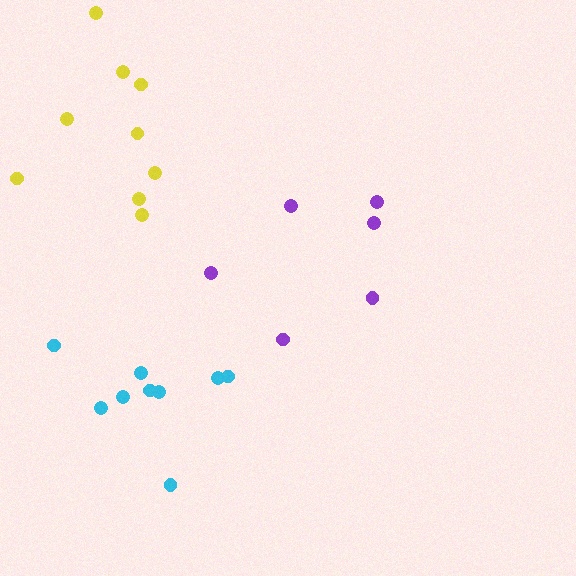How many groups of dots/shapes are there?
There are 3 groups.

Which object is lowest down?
The cyan cluster is bottommost.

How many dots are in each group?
Group 1: 9 dots, Group 2: 6 dots, Group 3: 9 dots (24 total).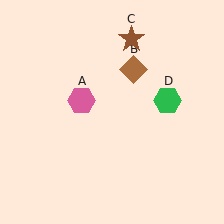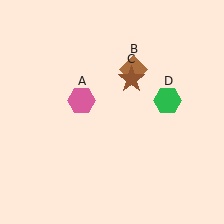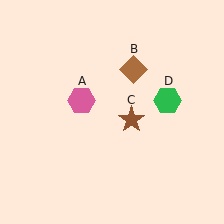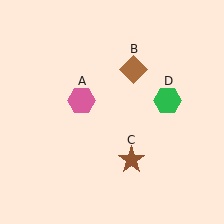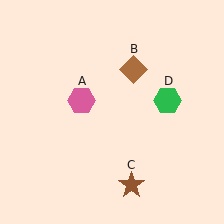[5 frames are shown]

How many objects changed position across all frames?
1 object changed position: brown star (object C).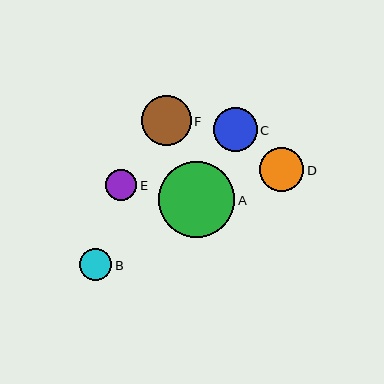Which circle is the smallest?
Circle E is the smallest with a size of approximately 31 pixels.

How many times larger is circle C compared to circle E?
Circle C is approximately 1.4 times the size of circle E.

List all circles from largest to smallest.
From largest to smallest: A, F, D, C, B, E.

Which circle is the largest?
Circle A is the largest with a size of approximately 76 pixels.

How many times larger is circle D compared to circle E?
Circle D is approximately 1.4 times the size of circle E.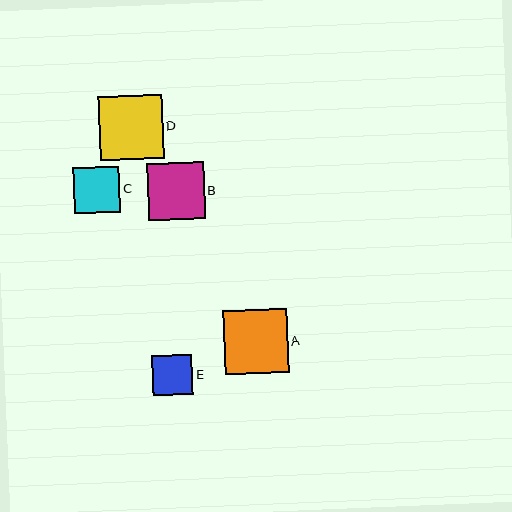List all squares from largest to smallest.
From largest to smallest: A, D, B, C, E.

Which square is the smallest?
Square E is the smallest with a size of approximately 41 pixels.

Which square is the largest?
Square A is the largest with a size of approximately 64 pixels.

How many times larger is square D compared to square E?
Square D is approximately 1.6 times the size of square E.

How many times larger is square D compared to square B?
Square D is approximately 1.1 times the size of square B.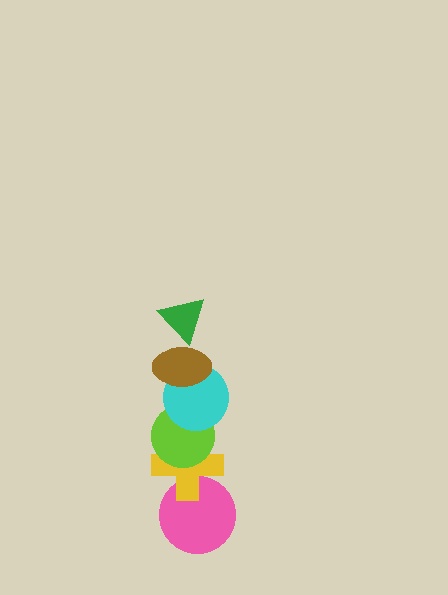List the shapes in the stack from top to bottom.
From top to bottom: the green triangle, the brown ellipse, the cyan circle, the lime circle, the yellow cross, the pink circle.